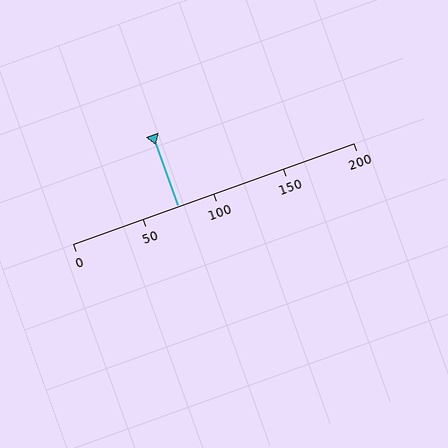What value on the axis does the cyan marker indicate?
The marker indicates approximately 75.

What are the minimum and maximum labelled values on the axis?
The axis runs from 0 to 200.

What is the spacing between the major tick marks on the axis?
The major ticks are spaced 50 apart.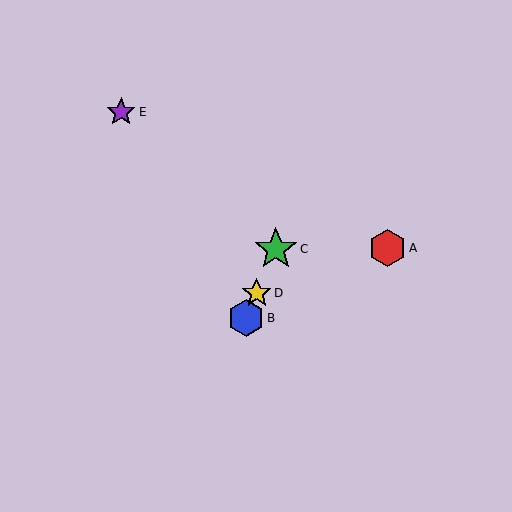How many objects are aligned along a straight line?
3 objects (B, C, D) are aligned along a straight line.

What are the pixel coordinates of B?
Object B is at (246, 318).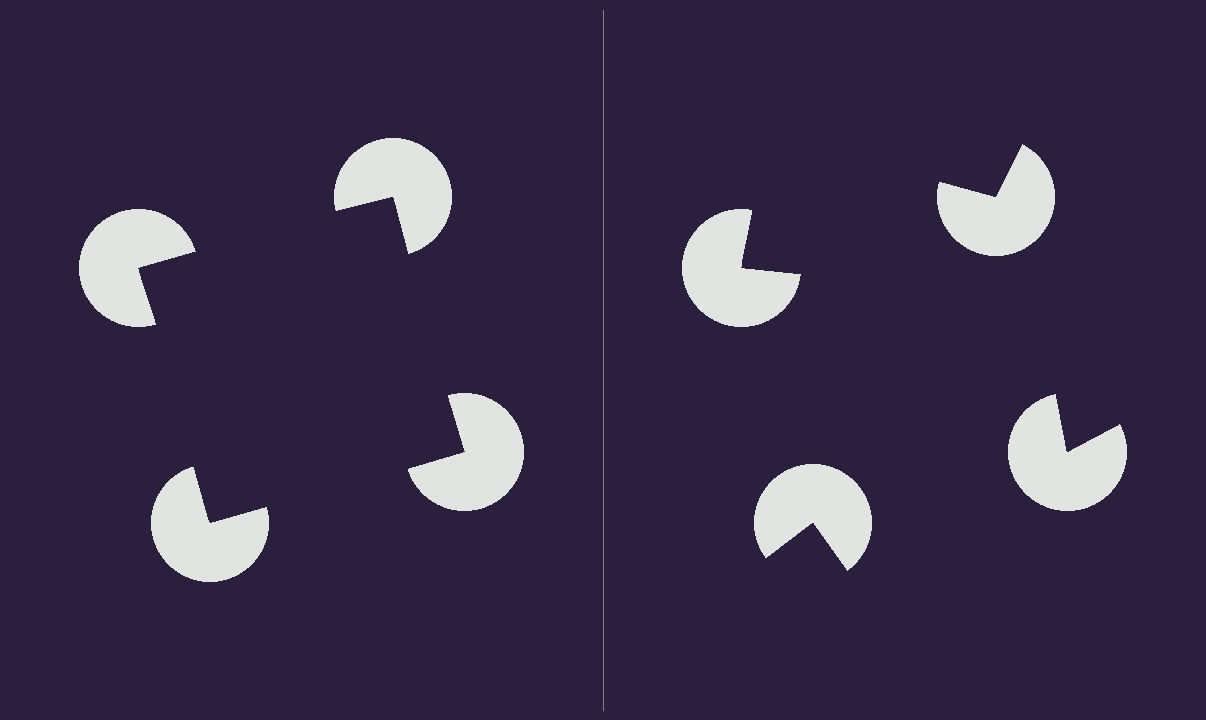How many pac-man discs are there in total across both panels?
8 — 4 on each side.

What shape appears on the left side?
An illusory square.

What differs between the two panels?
The pac-man discs are positioned identically on both sides; only the wedge orientations differ. On the left they align to a square; on the right they are misaligned.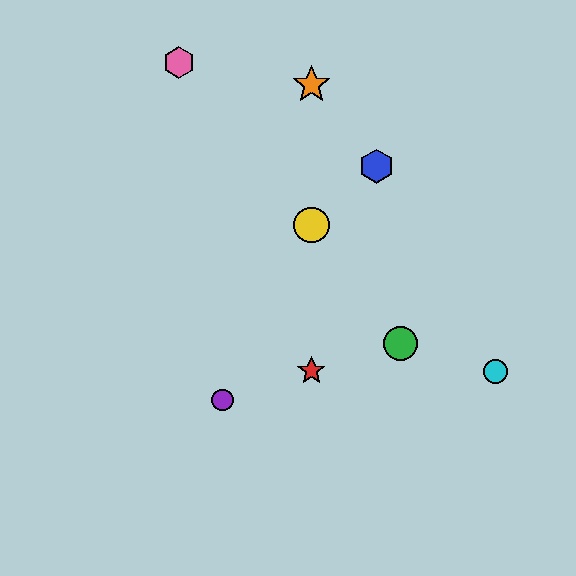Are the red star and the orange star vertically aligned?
Yes, both are at x≈311.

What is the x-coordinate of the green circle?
The green circle is at x≈401.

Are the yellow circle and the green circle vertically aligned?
No, the yellow circle is at x≈311 and the green circle is at x≈401.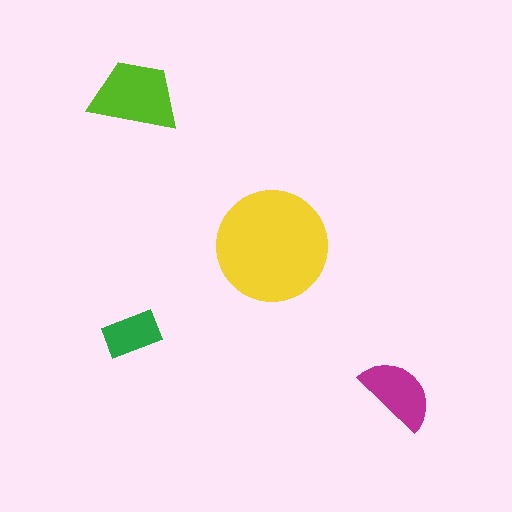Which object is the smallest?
The green rectangle.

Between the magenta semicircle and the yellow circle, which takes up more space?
The yellow circle.